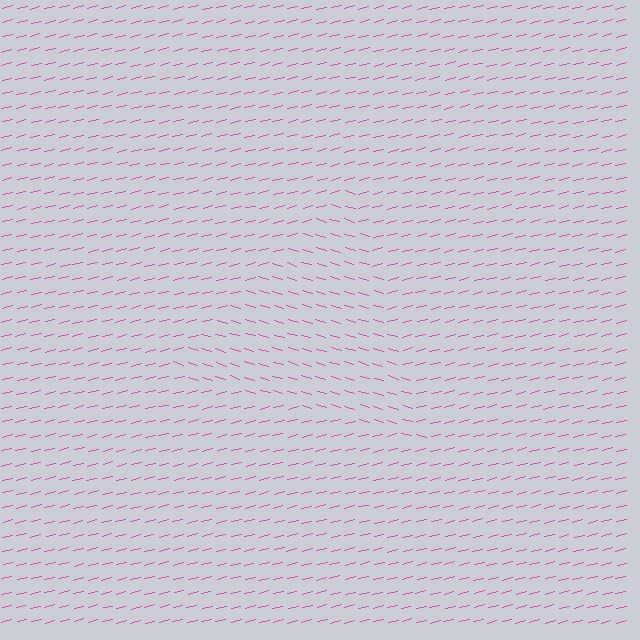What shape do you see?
I see a triangle.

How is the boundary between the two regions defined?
The boundary is defined purely by a change in line orientation (approximately 30 degrees difference). All lines are the same color and thickness.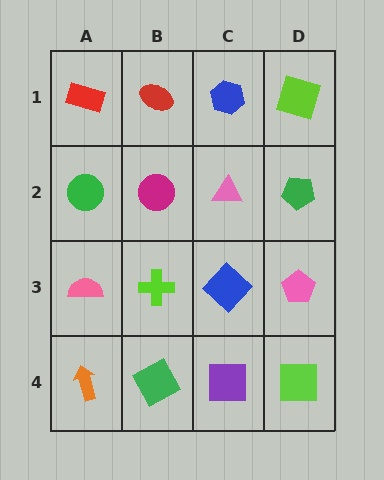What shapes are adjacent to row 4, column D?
A pink pentagon (row 3, column D), a purple square (row 4, column C).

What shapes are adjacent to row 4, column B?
A lime cross (row 3, column B), an orange arrow (row 4, column A), a purple square (row 4, column C).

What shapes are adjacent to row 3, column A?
A green circle (row 2, column A), an orange arrow (row 4, column A), a lime cross (row 3, column B).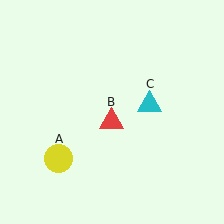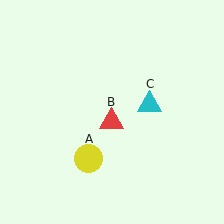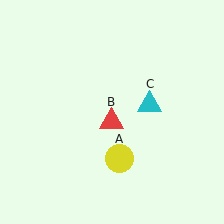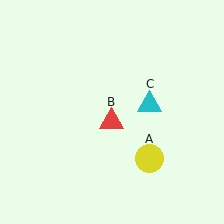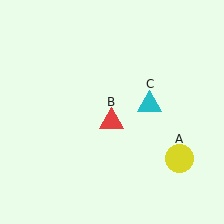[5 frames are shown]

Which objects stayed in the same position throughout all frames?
Red triangle (object B) and cyan triangle (object C) remained stationary.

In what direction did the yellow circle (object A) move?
The yellow circle (object A) moved right.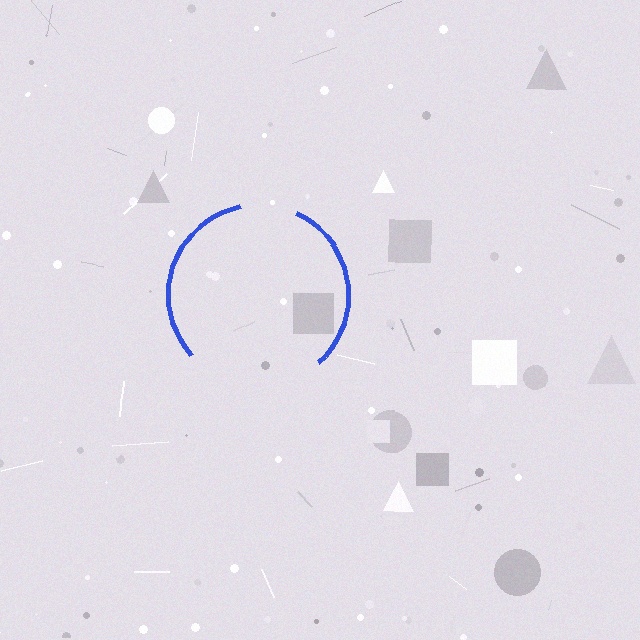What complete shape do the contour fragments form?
The contour fragments form a circle.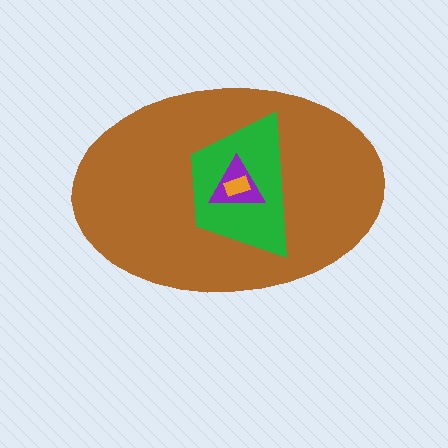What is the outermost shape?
The brown ellipse.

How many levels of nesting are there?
4.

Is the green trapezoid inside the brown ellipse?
Yes.